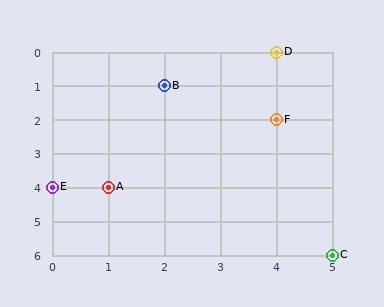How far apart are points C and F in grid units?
Points C and F are 1 column and 4 rows apart (about 4.1 grid units diagonally).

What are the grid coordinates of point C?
Point C is at grid coordinates (5, 6).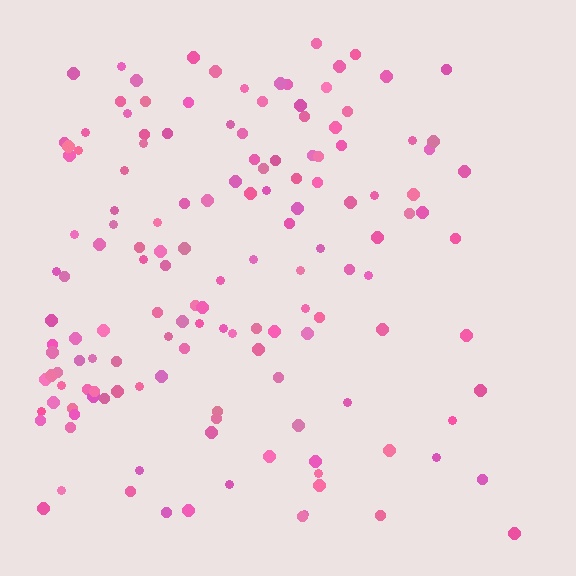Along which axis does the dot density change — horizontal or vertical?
Horizontal.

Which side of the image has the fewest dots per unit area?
The right.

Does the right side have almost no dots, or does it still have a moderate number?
Still a moderate number, just noticeably fewer than the left.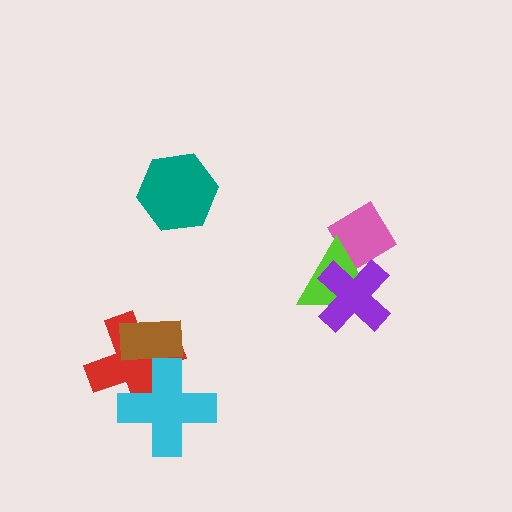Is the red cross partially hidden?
Yes, it is partially covered by another shape.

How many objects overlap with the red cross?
2 objects overlap with the red cross.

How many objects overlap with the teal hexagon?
0 objects overlap with the teal hexagon.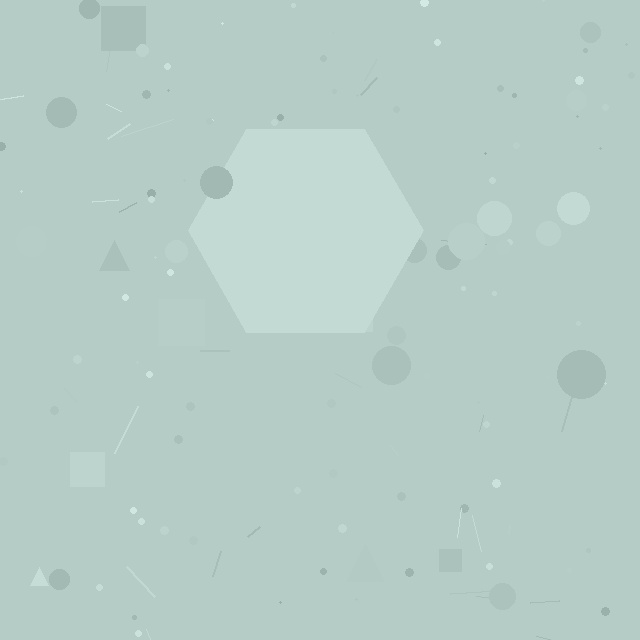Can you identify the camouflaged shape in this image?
The camouflaged shape is a hexagon.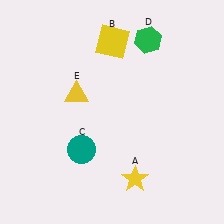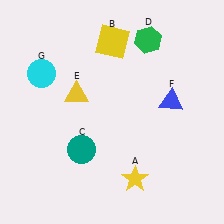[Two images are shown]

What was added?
A blue triangle (F), a cyan circle (G) were added in Image 2.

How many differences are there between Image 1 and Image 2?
There are 2 differences between the two images.